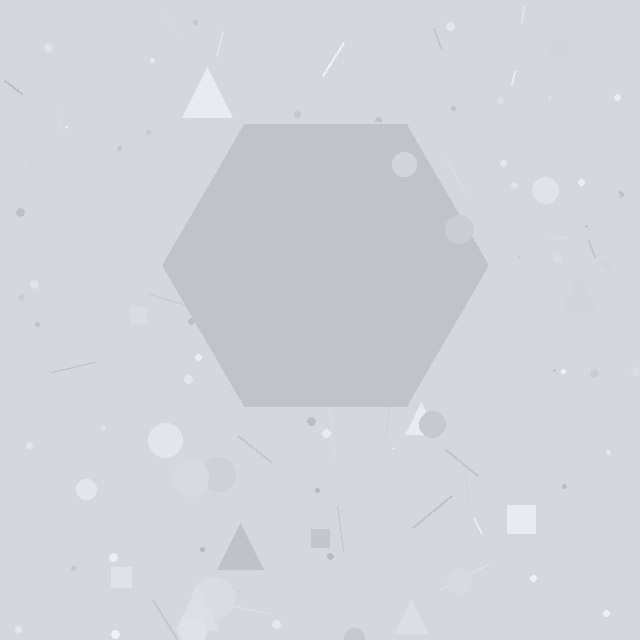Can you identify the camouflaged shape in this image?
The camouflaged shape is a hexagon.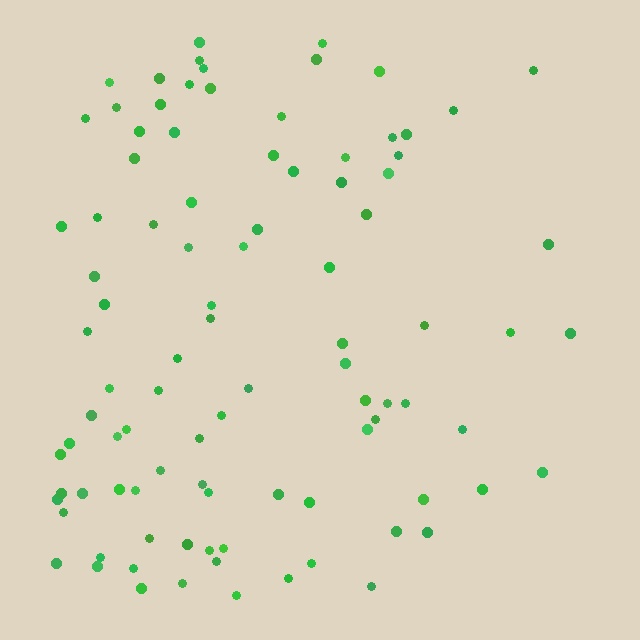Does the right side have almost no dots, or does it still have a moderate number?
Still a moderate number, just noticeably fewer than the left.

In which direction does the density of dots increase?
From right to left, with the left side densest.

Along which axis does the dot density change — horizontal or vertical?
Horizontal.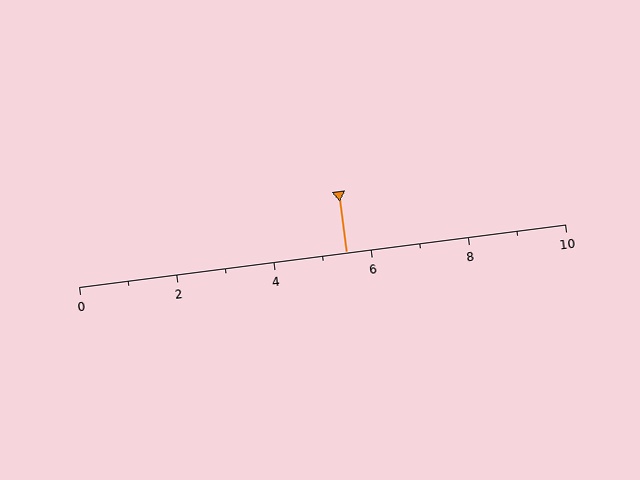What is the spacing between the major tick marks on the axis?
The major ticks are spaced 2 apart.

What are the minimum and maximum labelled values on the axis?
The axis runs from 0 to 10.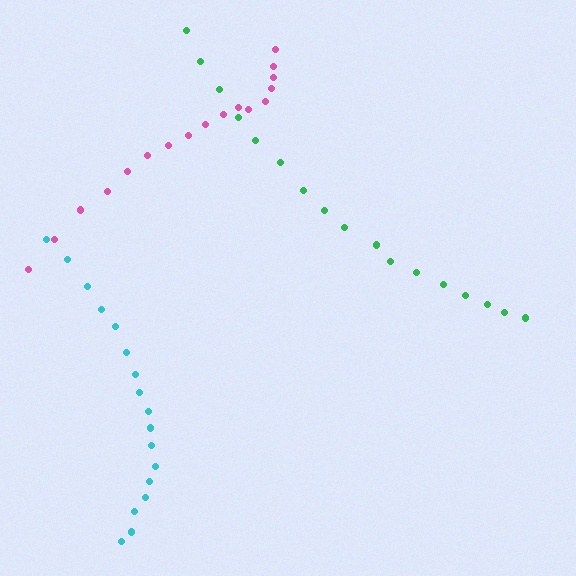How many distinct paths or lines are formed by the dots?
There are 3 distinct paths.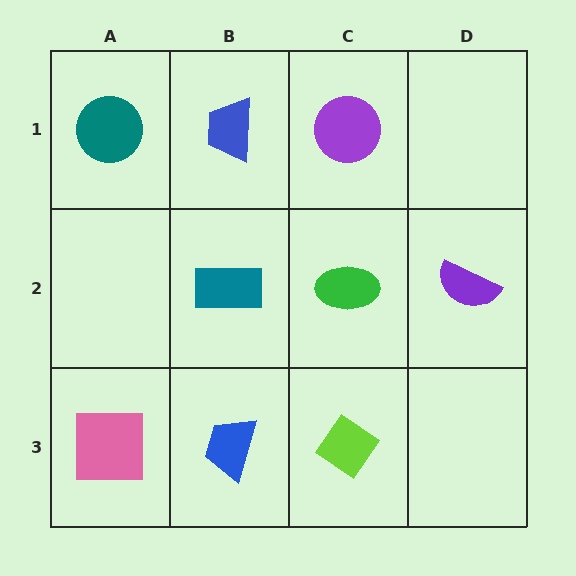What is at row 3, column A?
A pink square.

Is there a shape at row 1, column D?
No, that cell is empty.